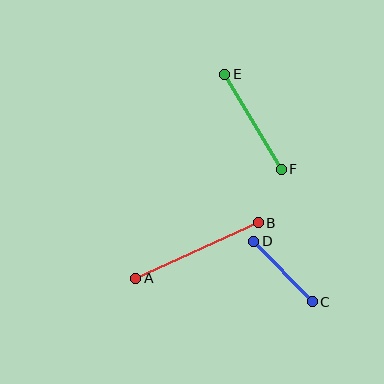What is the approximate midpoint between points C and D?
The midpoint is at approximately (283, 272) pixels.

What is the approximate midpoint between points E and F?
The midpoint is at approximately (253, 122) pixels.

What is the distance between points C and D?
The distance is approximately 84 pixels.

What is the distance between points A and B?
The distance is approximately 135 pixels.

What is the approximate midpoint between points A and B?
The midpoint is at approximately (197, 250) pixels.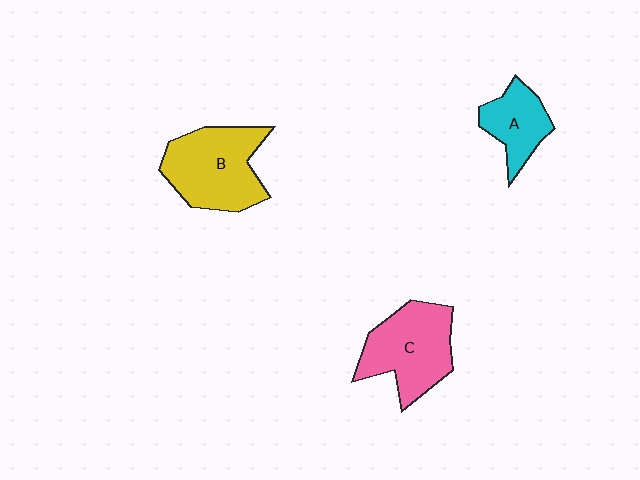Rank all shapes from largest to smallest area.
From largest to smallest: B (yellow), C (pink), A (cyan).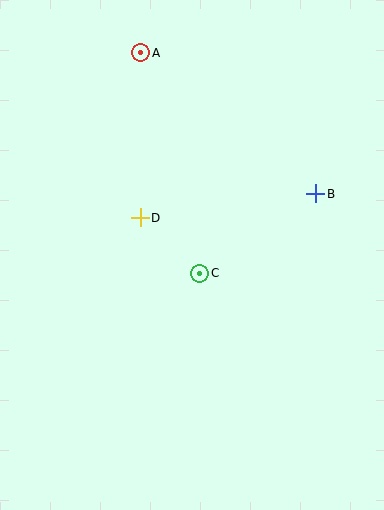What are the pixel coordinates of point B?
Point B is at (316, 194).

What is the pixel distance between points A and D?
The distance between A and D is 165 pixels.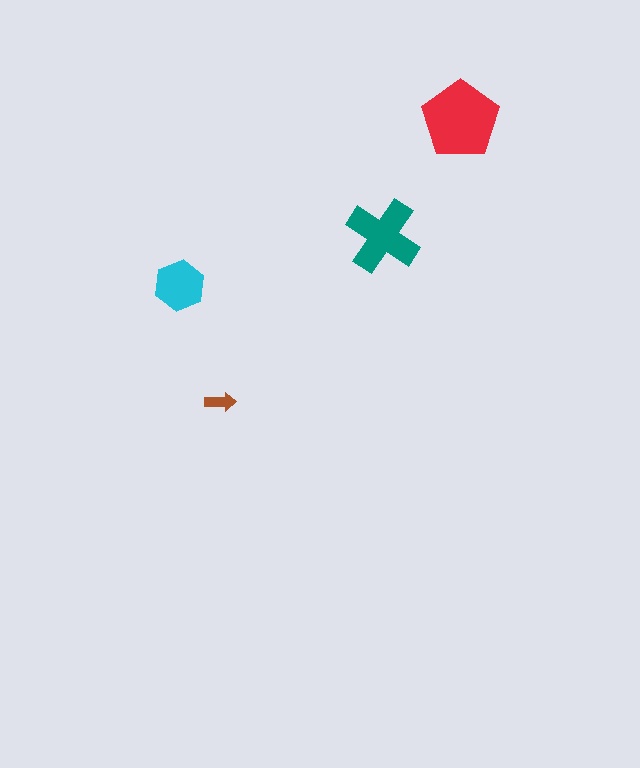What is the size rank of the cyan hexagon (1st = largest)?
3rd.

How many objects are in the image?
There are 4 objects in the image.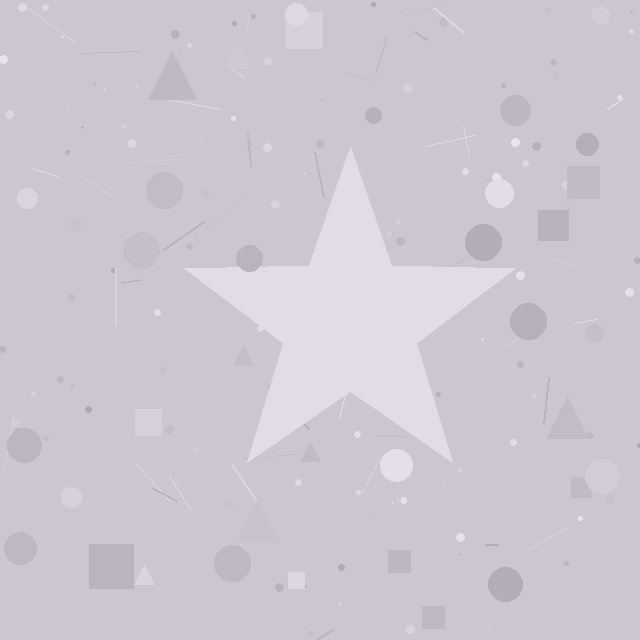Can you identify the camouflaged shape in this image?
The camouflaged shape is a star.